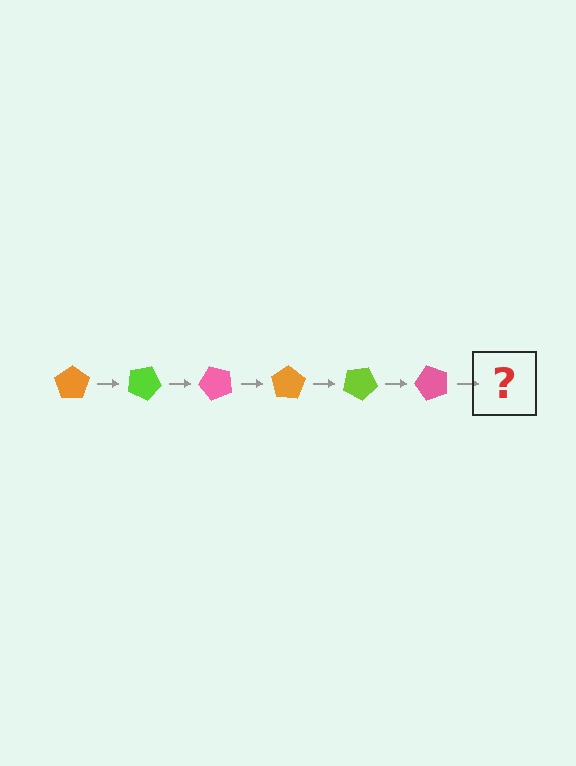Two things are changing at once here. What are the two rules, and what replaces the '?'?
The two rules are that it rotates 25 degrees each step and the color cycles through orange, lime, and pink. The '?' should be an orange pentagon, rotated 150 degrees from the start.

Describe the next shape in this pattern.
It should be an orange pentagon, rotated 150 degrees from the start.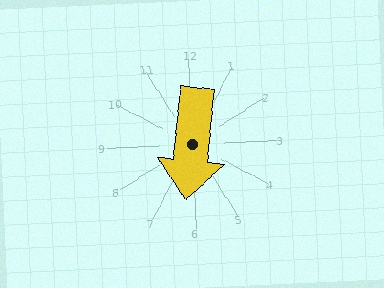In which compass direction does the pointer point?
South.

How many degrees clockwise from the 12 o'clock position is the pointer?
Approximately 188 degrees.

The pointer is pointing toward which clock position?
Roughly 6 o'clock.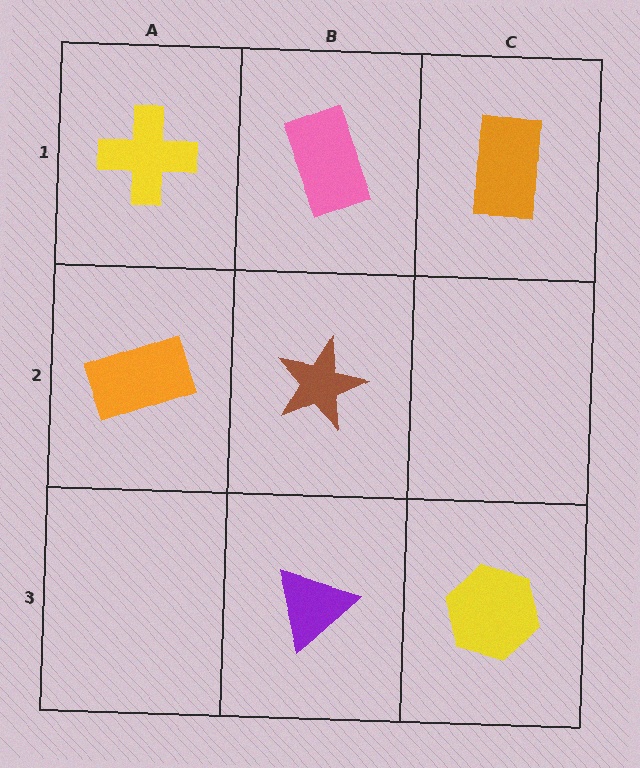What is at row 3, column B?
A purple triangle.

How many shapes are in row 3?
2 shapes.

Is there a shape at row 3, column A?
No, that cell is empty.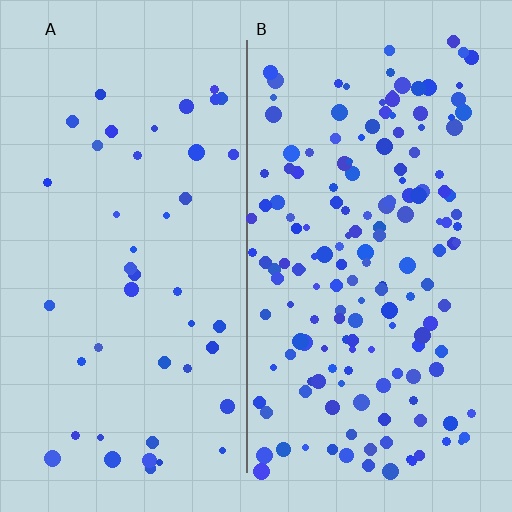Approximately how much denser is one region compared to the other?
Approximately 3.6× — region B over region A.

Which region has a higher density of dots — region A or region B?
B (the right).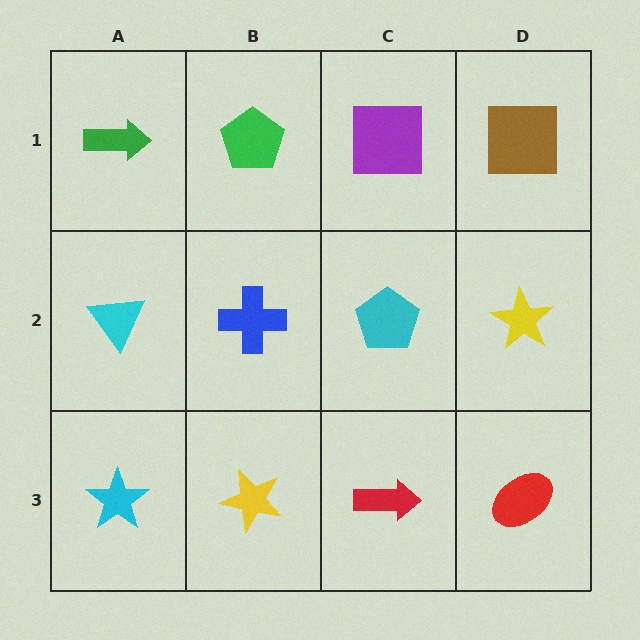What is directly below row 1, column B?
A blue cross.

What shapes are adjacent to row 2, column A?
A green arrow (row 1, column A), a cyan star (row 3, column A), a blue cross (row 2, column B).